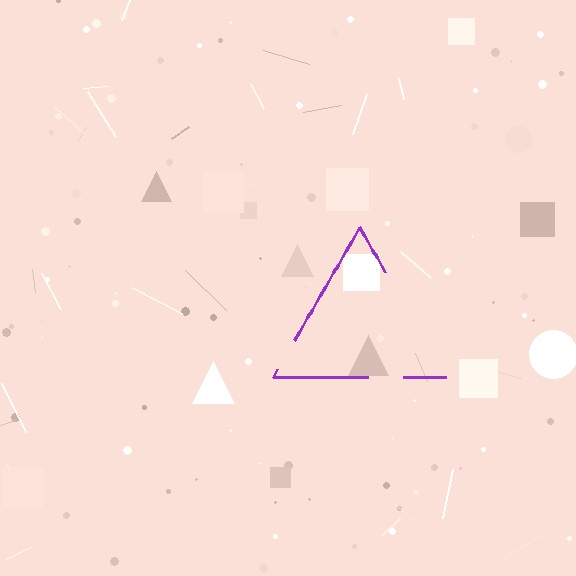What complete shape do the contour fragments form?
The contour fragments form a triangle.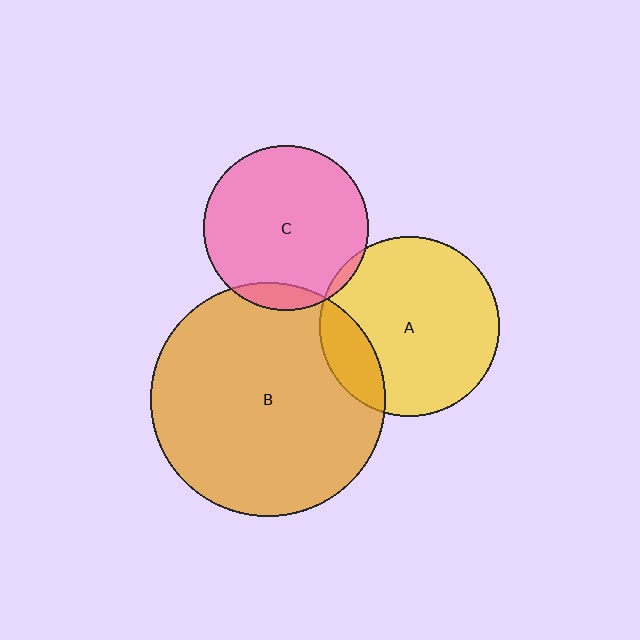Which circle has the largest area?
Circle B (orange).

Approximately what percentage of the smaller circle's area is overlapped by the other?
Approximately 10%.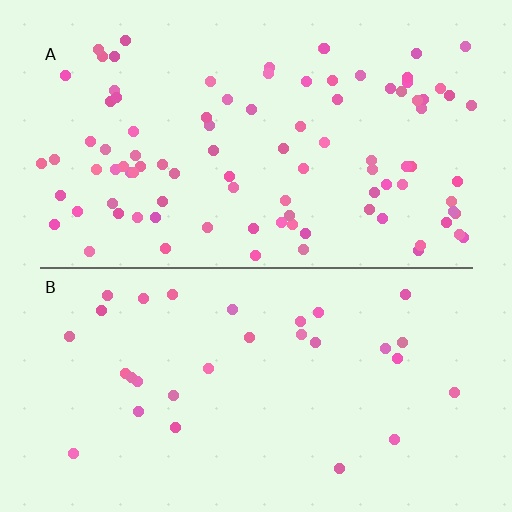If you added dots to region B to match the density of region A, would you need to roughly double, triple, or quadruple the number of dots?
Approximately triple.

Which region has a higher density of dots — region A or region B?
A (the top).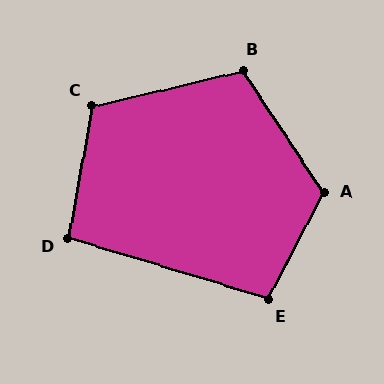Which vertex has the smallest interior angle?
D, at approximately 97 degrees.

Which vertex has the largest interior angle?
A, at approximately 119 degrees.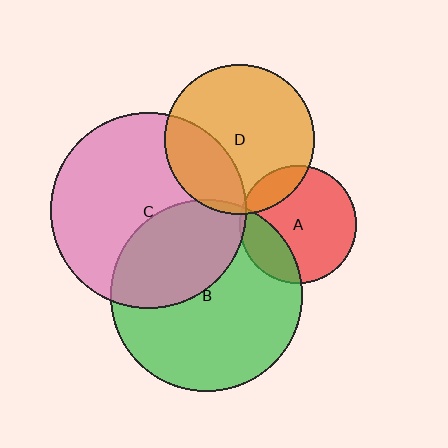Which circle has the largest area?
Circle C (pink).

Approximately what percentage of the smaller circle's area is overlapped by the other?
Approximately 25%.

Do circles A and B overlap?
Yes.